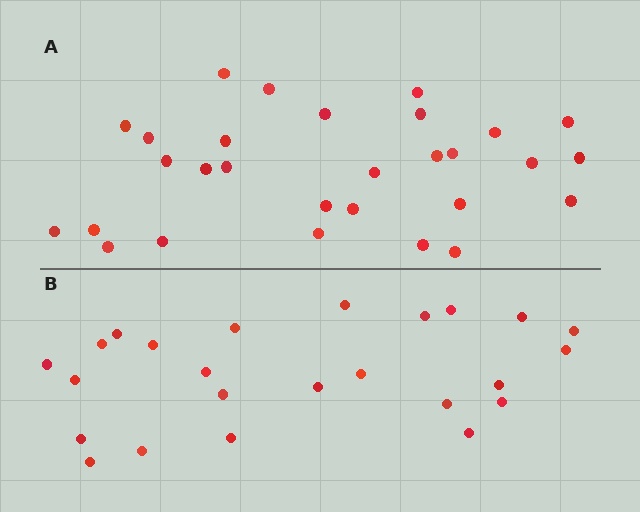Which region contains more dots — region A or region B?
Region A (the top region) has more dots.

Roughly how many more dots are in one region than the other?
Region A has about 5 more dots than region B.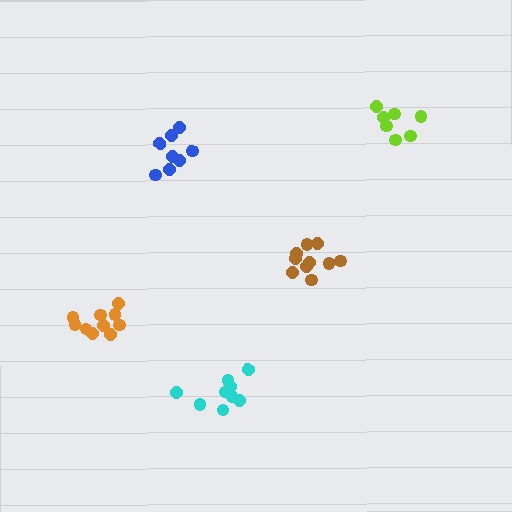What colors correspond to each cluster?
The clusters are colored: lime, blue, brown, orange, cyan.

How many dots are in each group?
Group 1: 7 dots, Group 2: 8 dots, Group 3: 10 dots, Group 4: 10 dots, Group 5: 9 dots (44 total).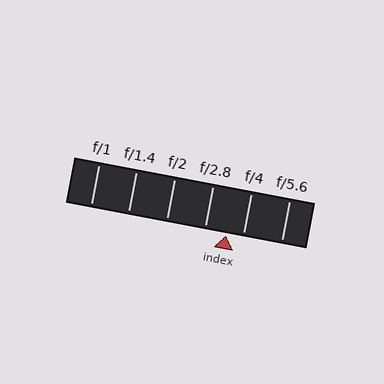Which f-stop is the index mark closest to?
The index mark is closest to f/4.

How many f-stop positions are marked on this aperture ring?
There are 6 f-stop positions marked.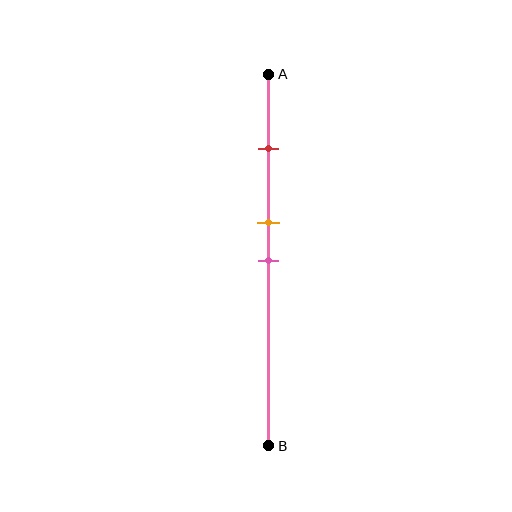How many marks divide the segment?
There are 3 marks dividing the segment.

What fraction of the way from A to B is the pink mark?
The pink mark is approximately 50% (0.5) of the way from A to B.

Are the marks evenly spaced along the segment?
No, the marks are not evenly spaced.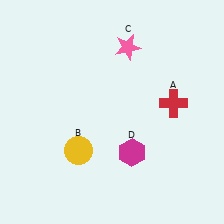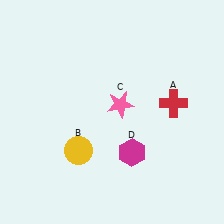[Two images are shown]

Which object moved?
The pink star (C) moved down.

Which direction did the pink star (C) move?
The pink star (C) moved down.